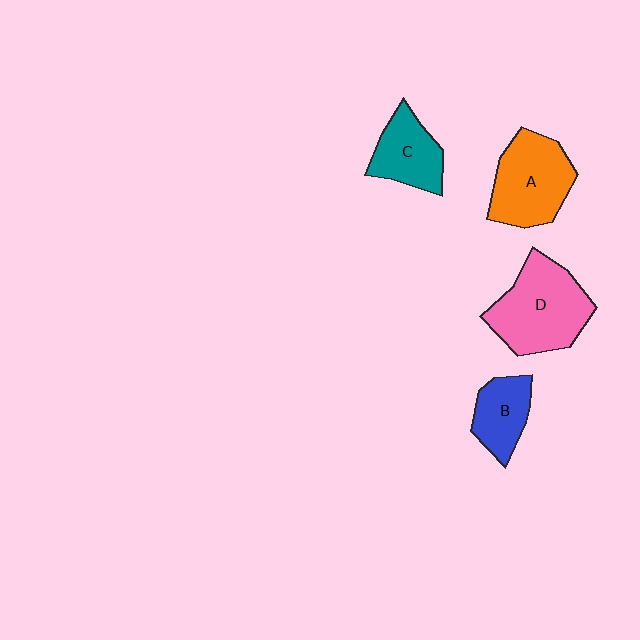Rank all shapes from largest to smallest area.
From largest to smallest: D (pink), A (orange), C (teal), B (blue).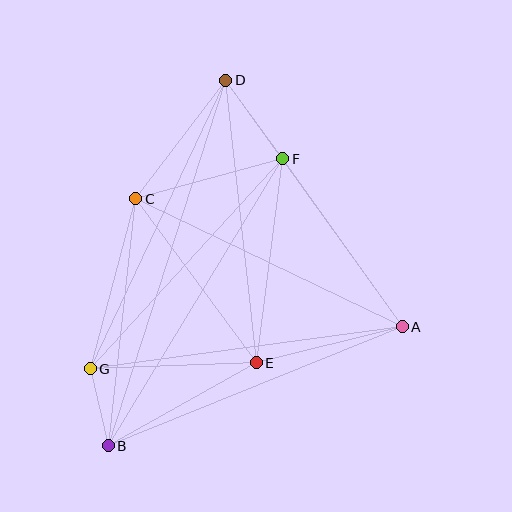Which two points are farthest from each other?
Points B and D are farthest from each other.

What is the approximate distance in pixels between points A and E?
The distance between A and E is approximately 150 pixels.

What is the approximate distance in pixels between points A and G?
The distance between A and G is approximately 315 pixels.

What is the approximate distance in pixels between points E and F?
The distance between E and F is approximately 206 pixels.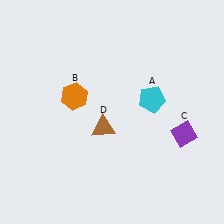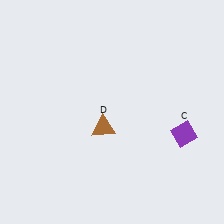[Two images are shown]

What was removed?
The orange hexagon (B), the cyan pentagon (A) were removed in Image 2.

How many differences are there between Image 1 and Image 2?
There are 2 differences between the two images.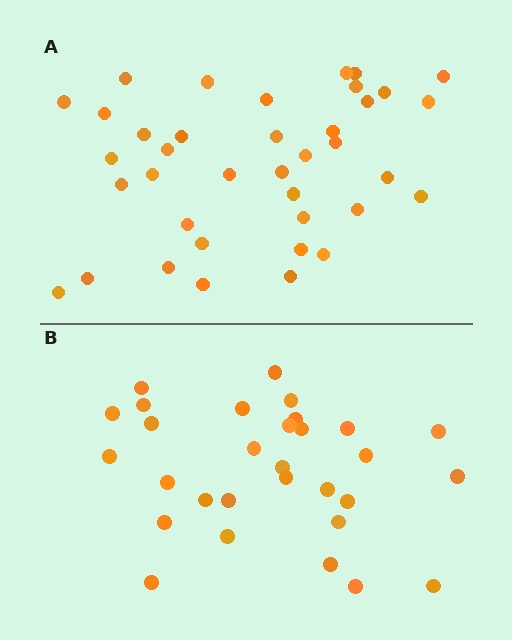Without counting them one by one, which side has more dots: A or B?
Region A (the top region) has more dots.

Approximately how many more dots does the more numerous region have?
Region A has roughly 8 or so more dots than region B.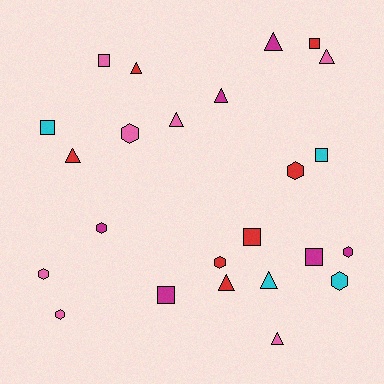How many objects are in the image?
There are 24 objects.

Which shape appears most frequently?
Triangle, with 9 objects.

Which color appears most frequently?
Pink, with 7 objects.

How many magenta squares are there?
There are 2 magenta squares.